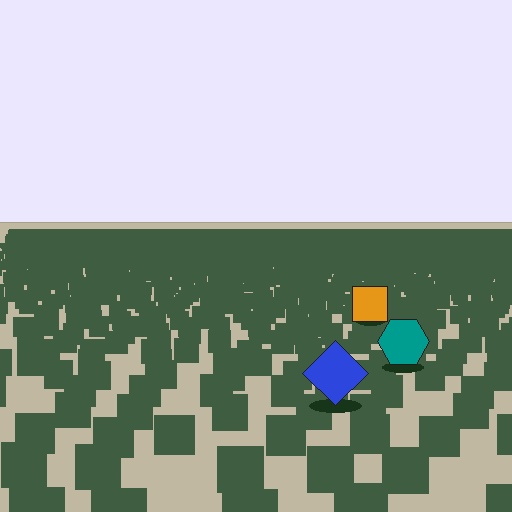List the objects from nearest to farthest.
From nearest to farthest: the blue diamond, the teal hexagon, the orange square.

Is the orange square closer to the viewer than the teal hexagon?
No. The teal hexagon is closer — you can tell from the texture gradient: the ground texture is coarser near it.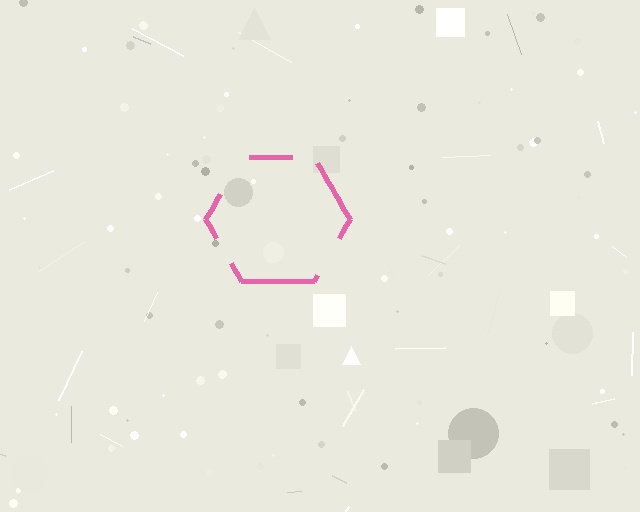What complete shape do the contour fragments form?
The contour fragments form a hexagon.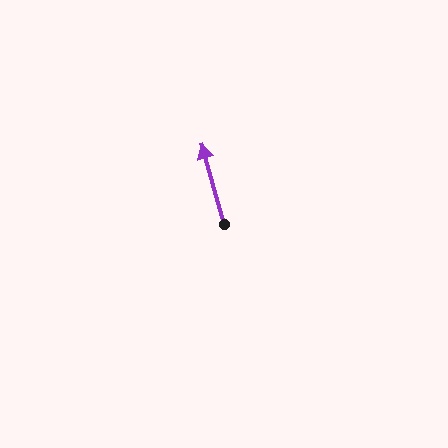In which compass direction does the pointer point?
North.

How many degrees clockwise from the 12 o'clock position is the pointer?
Approximately 344 degrees.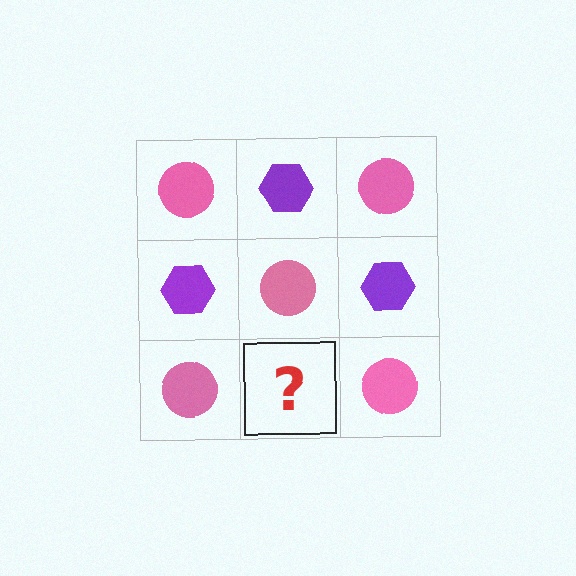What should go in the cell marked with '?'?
The missing cell should contain a purple hexagon.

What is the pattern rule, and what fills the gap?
The rule is that it alternates pink circle and purple hexagon in a checkerboard pattern. The gap should be filled with a purple hexagon.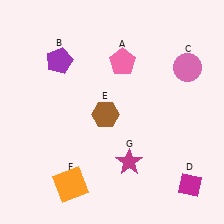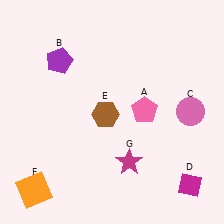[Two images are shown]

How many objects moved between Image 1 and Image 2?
3 objects moved between the two images.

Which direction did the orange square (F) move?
The orange square (F) moved left.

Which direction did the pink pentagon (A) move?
The pink pentagon (A) moved down.